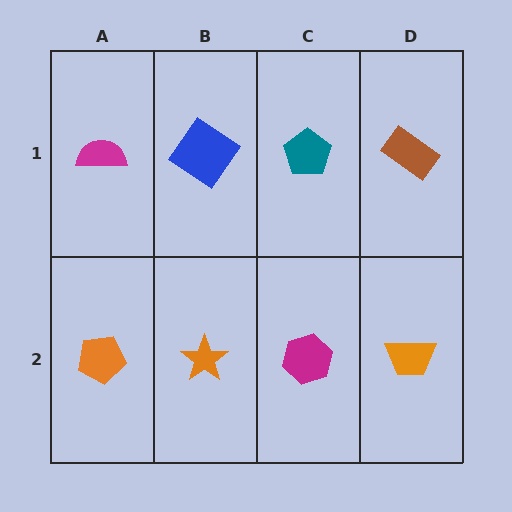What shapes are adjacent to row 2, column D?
A brown rectangle (row 1, column D), a magenta hexagon (row 2, column C).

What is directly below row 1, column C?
A magenta hexagon.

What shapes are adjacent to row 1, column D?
An orange trapezoid (row 2, column D), a teal pentagon (row 1, column C).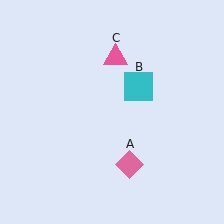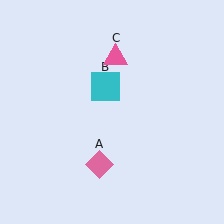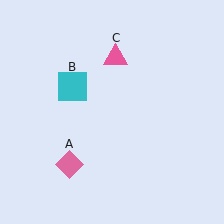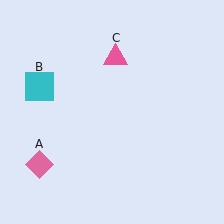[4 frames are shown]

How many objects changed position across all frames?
2 objects changed position: pink diamond (object A), cyan square (object B).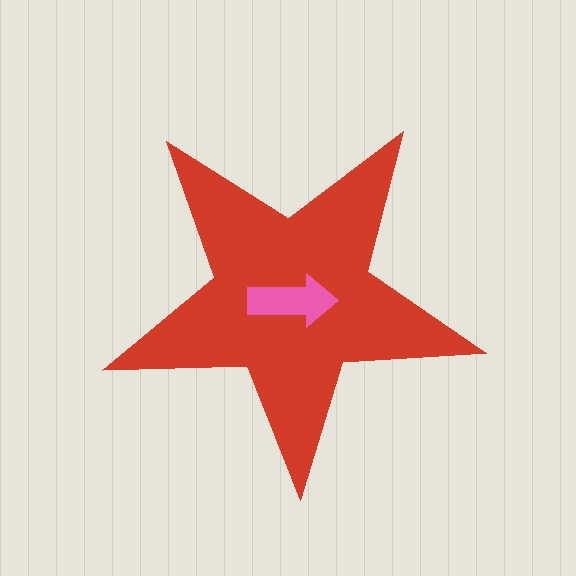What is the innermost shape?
The pink arrow.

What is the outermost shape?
The red star.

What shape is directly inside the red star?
The pink arrow.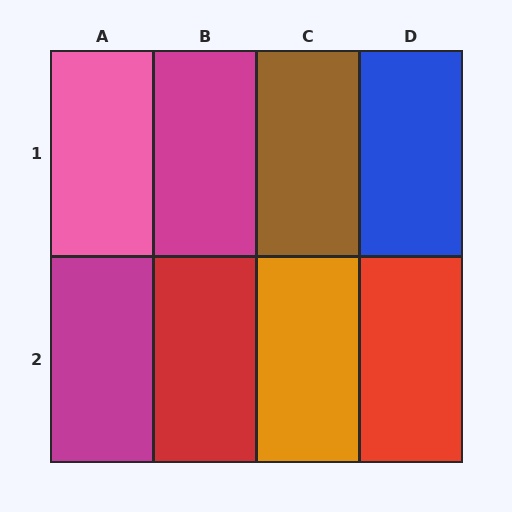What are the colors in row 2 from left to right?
Magenta, red, orange, red.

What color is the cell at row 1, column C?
Brown.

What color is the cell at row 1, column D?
Blue.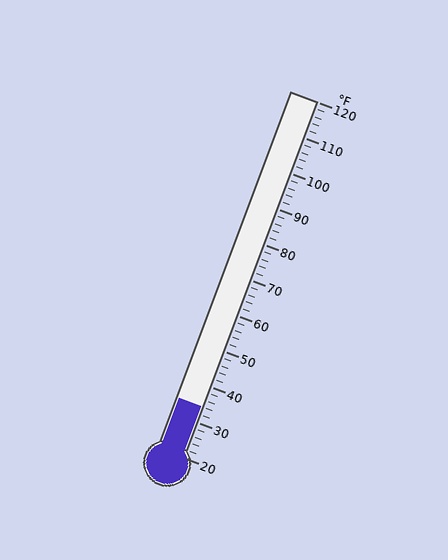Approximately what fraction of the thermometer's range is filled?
The thermometer is filled to approximately 15% of its range.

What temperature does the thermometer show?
The thermometer shows approximately 34°F.